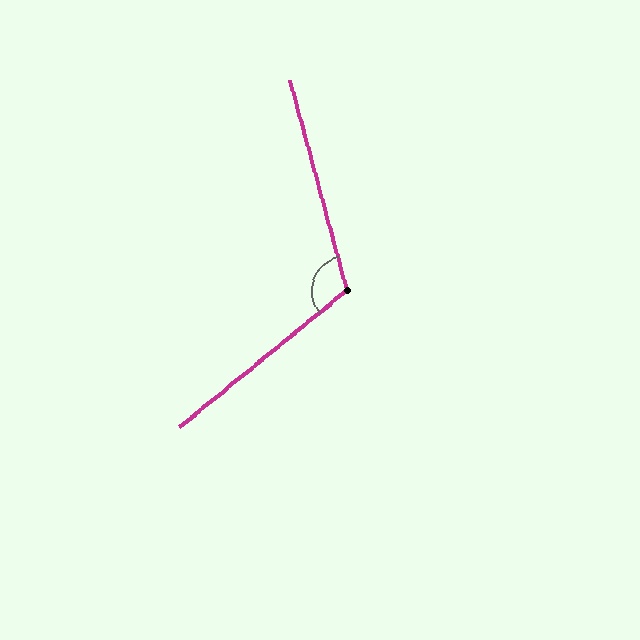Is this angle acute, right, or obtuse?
It is obtuse.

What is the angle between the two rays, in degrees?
Approximately 114 degrees.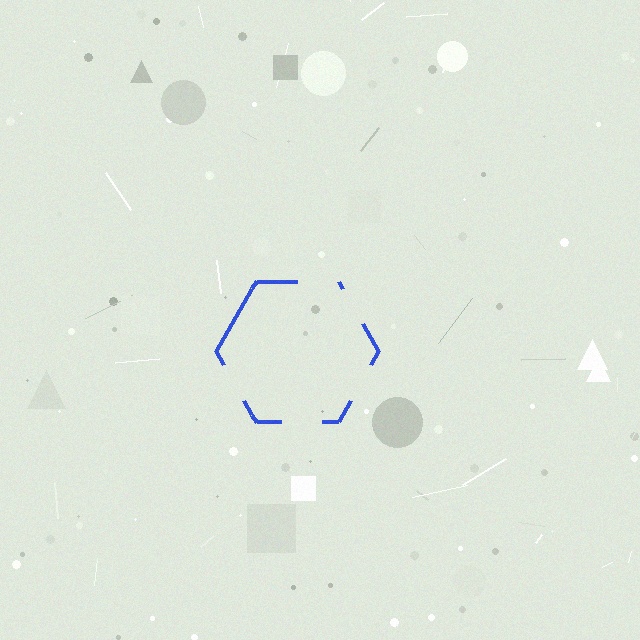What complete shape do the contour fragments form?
The contour fragments form a hexagon.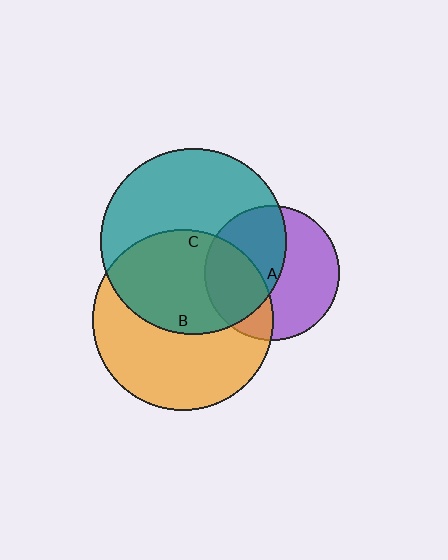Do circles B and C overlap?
Yes.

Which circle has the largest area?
Circle C (teal).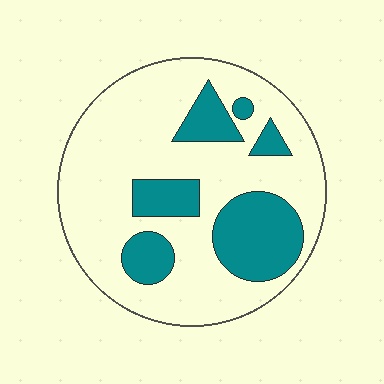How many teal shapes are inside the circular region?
6.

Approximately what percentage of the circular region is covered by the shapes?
Approximately 25%.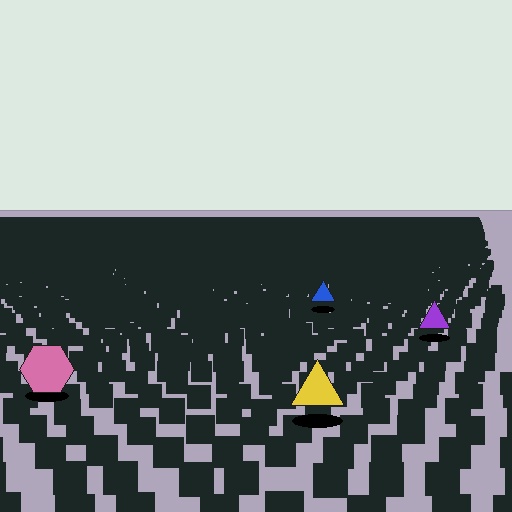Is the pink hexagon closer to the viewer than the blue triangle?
Yes. The pink hexagon is closer — you can tell from the texture gradient: the ground texture is coarser near it.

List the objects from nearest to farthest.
From nearest to farthest: the yellow triangle, the pink hexagon, the purple triangle, the blue triangle.